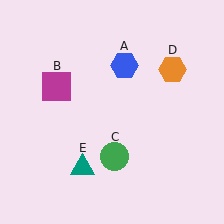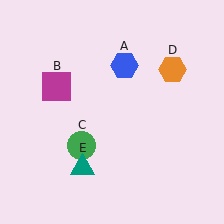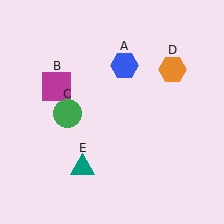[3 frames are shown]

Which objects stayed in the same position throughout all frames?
Blue hexagon (object A) and magenta square (object B) and orange hexagon (object D) and teal triangle (object E) remained stationary.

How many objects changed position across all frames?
1 object changed position: green circle (object C).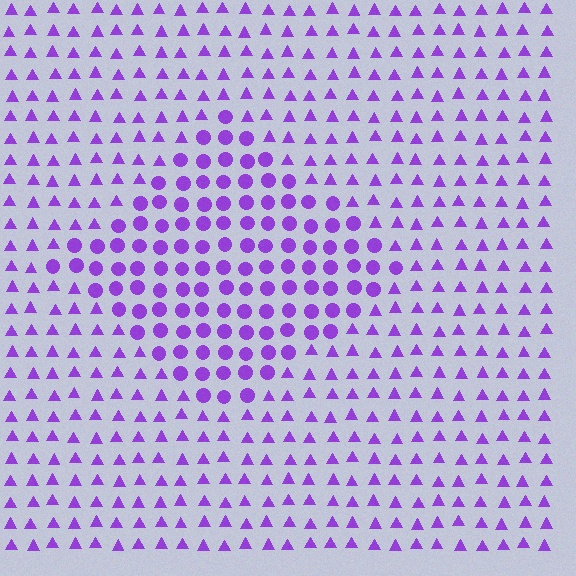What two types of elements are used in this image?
The image uses circles inside the diamond region and triangles outside it.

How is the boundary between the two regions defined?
The boundary is defined by a change in element shape: circles inside vs. triangles outside. All elements share the same color and spacing.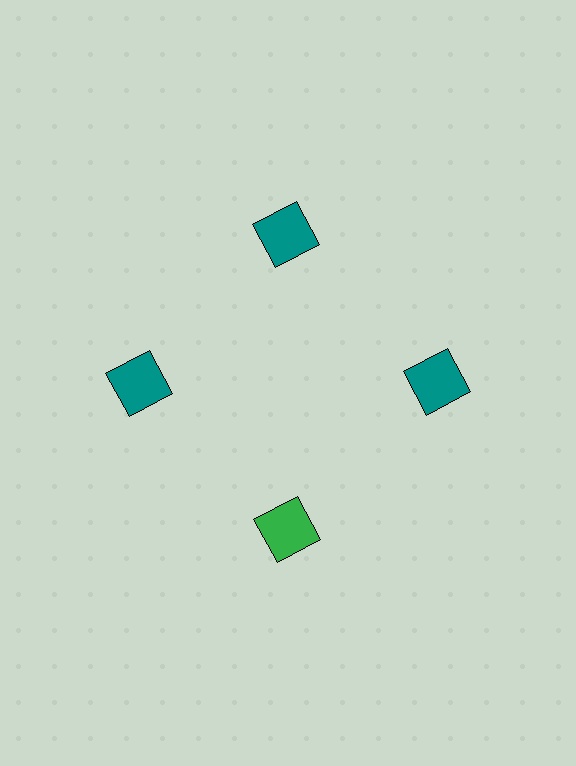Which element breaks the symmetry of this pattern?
The green square at roughly the 6 o'clock position breaks the symmetry. All other shapes are teal squares.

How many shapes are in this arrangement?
There are 4 shapes arranged in a ring pattern.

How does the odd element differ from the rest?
It has a different color: green instead of teal.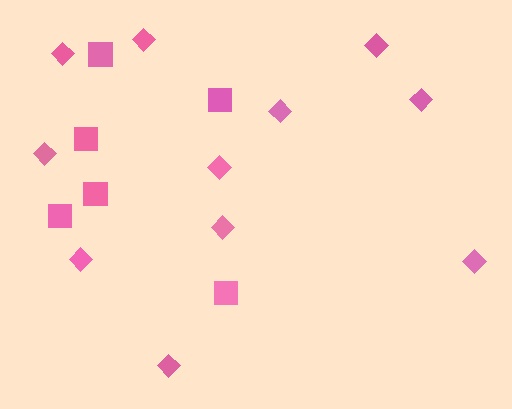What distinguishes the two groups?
There are 2 groups: one group of squares (6) and one group of diamonds (11).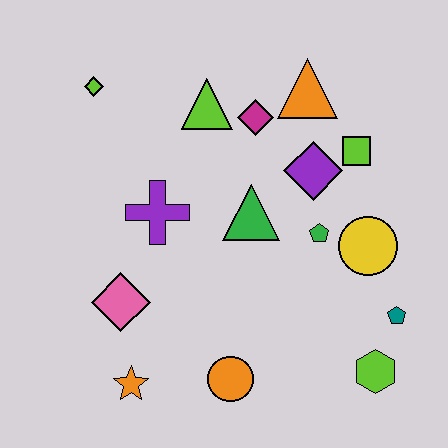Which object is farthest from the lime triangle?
The lime hexagon is farthest from the lime triangle.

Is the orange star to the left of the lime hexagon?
Yes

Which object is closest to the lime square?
The purple diamond is closest to the lime square.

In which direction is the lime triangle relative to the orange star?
The lime triangle is above the orange star.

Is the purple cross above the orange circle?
Yes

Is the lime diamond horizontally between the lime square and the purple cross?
No